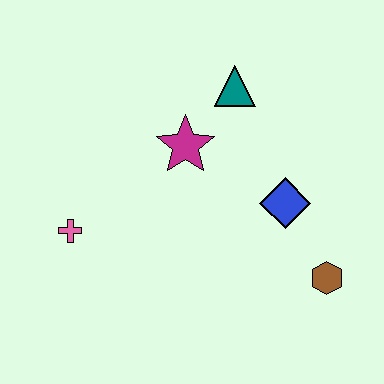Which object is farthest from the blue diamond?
The pink cross is farthest from the blue diamond.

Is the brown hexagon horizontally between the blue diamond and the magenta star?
No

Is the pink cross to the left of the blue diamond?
Yes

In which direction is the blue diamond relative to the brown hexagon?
The blue diamond is above the brown hexagon.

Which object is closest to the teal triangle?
The magenta star is closest to the teal triangle.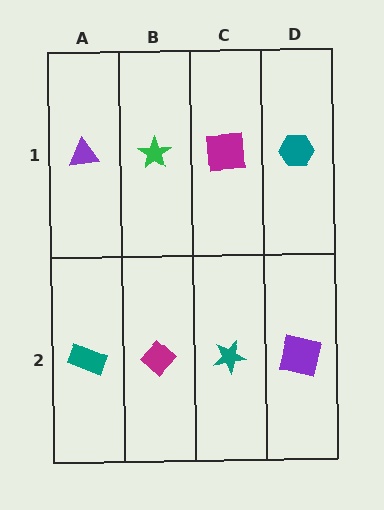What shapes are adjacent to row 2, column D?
A teal hexagon (row 1, column D), a teal star (row 2, column C).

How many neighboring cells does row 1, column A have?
2.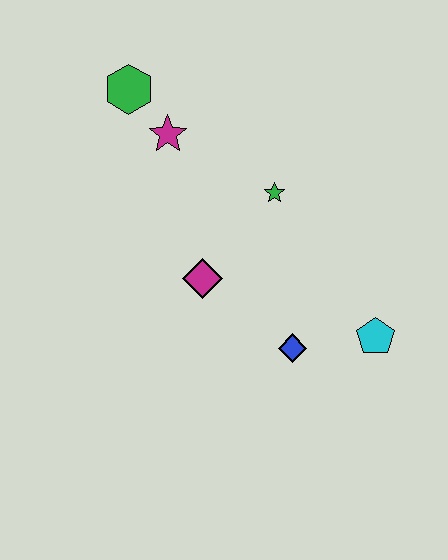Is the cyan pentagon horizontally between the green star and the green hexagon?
No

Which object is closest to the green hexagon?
The magenta star is closest to the green hexagon.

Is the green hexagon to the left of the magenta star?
Yes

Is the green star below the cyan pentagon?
No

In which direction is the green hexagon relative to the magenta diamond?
The green hexagon is above the magenta diamond.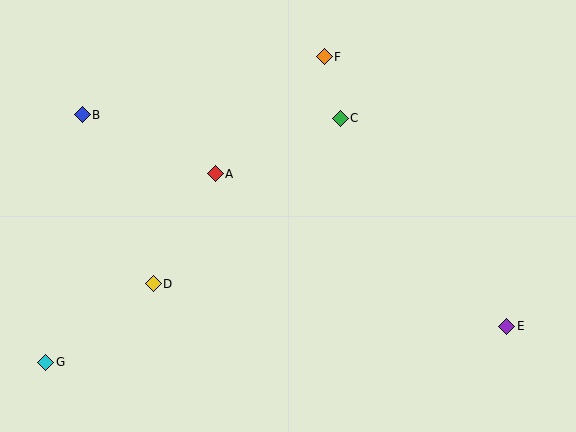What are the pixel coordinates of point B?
Point B is at (82, 115).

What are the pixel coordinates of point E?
Point E is at (507, 326).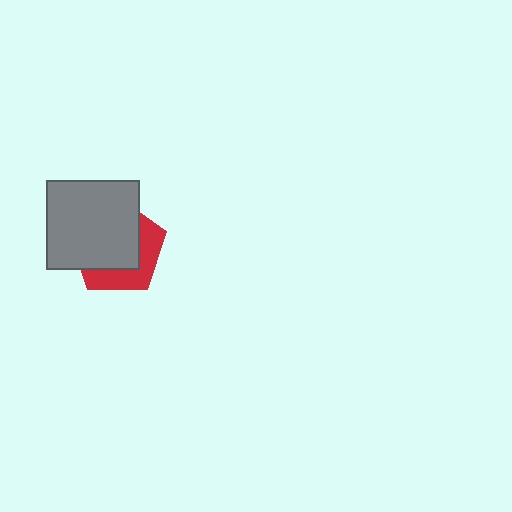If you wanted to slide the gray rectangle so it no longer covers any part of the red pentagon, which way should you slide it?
Slide it toward the upper-left — that is the most direct way to separate the two shapes.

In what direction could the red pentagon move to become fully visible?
The red pentagon could move toward the lower-right. That would shift it out from behind the gray rectangle entirely.